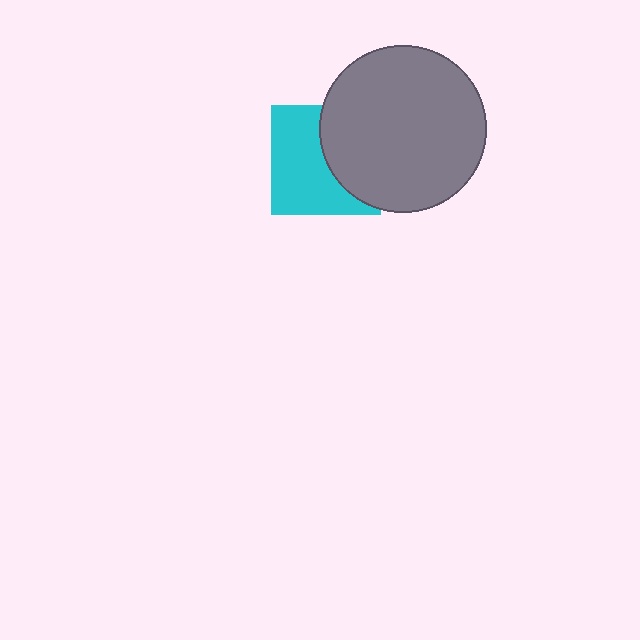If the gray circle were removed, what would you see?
You would see the complete cyan square.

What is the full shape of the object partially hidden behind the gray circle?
The partially hidden object is a cyan square.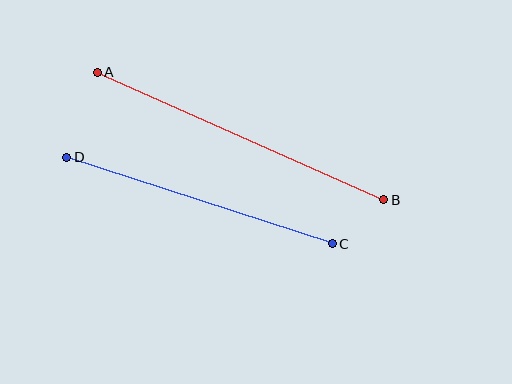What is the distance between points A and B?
The distance is approximately 314 pixels.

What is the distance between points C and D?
The distance is approximately 279 pixels.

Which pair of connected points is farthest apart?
Points A and B are farthest apart.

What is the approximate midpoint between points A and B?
The midpoint is at approximately (240, 136) pixels.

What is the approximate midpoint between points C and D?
The midpoint is at approximately (199, 201) pixels.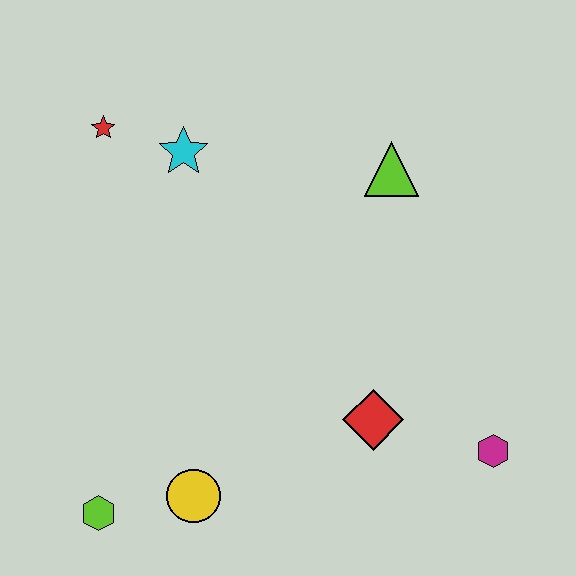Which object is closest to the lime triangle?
The cyan star is closest to the lime triangle.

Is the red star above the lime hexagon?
Yes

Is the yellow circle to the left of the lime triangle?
Yes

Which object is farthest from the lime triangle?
The lime hexagon is farthest from the lime triangle.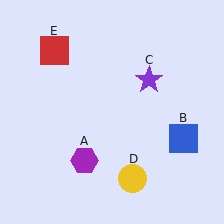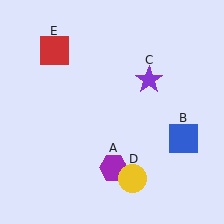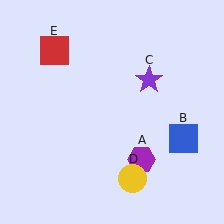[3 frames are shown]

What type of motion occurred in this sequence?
The purple hexagon (object A) rotated counterclockwise around the center of the scene.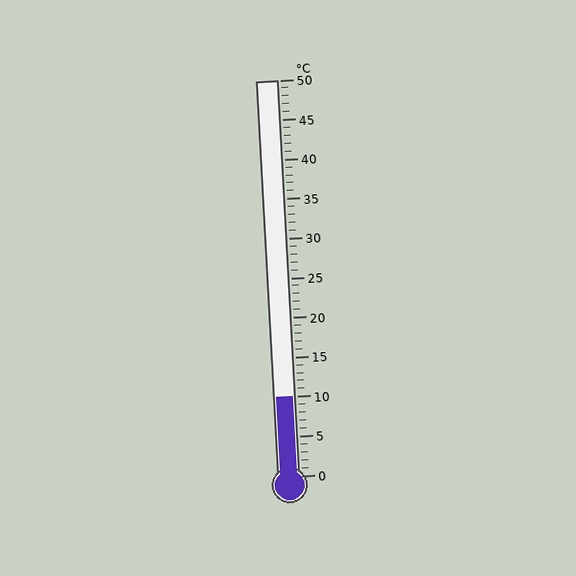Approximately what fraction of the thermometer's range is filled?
The thermometer is filled to approximately 20% of its range.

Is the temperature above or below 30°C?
The temperature is below 30°C.